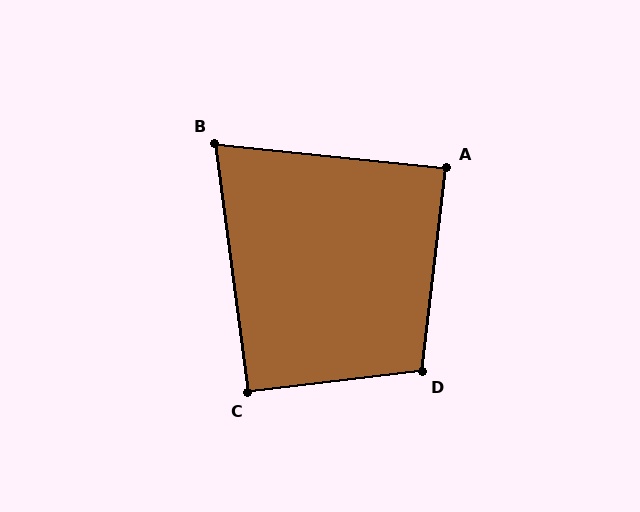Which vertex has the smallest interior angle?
B, at approximately 76 degrees.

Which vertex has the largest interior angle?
D, at approximately 104 degrees.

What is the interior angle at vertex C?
Approximately 91 degrees (approximately right).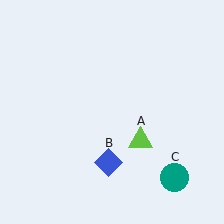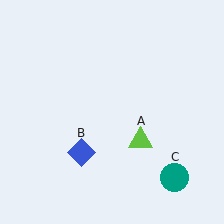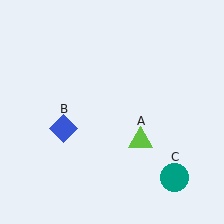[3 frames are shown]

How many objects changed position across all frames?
1 object changed position: blue diamond (object B).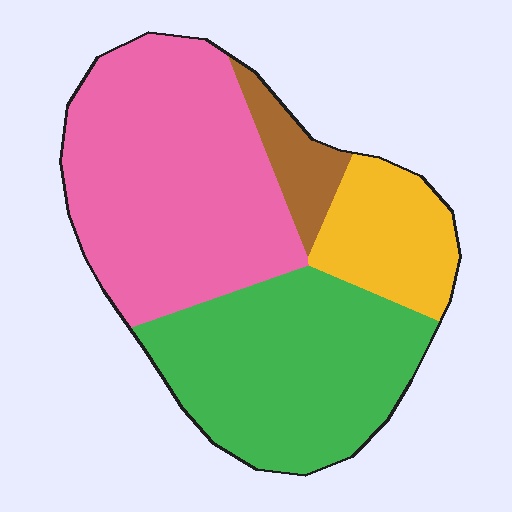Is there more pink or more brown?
Pink.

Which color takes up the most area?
Pink, at roughly 45%.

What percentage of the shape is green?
Green covers around 35% of the shape.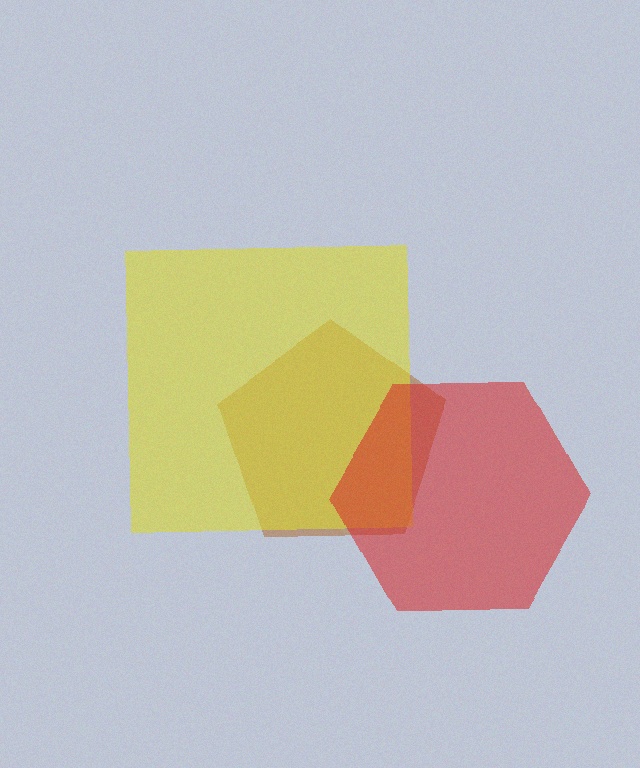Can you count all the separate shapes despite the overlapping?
Yes, there are 3 separate shapes.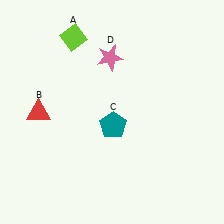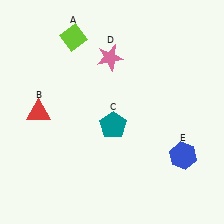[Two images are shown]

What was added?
A blue hexagon (E) was added in Image 2.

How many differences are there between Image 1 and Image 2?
There is 1 difference between the two images.